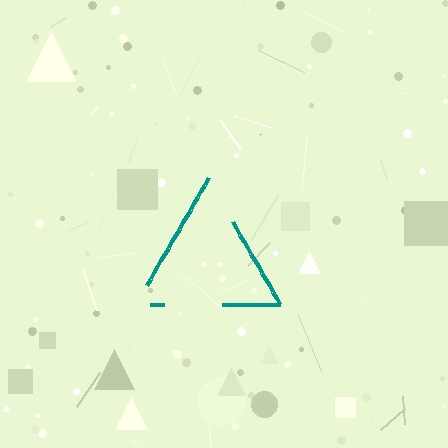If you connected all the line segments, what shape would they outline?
They would outline a triangle.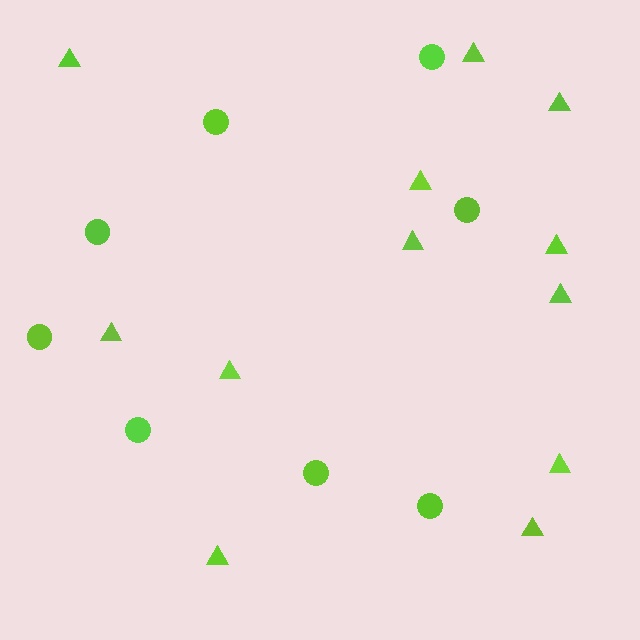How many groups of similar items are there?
There are 2 groups: one group of circles (8) and one group of triangles (12).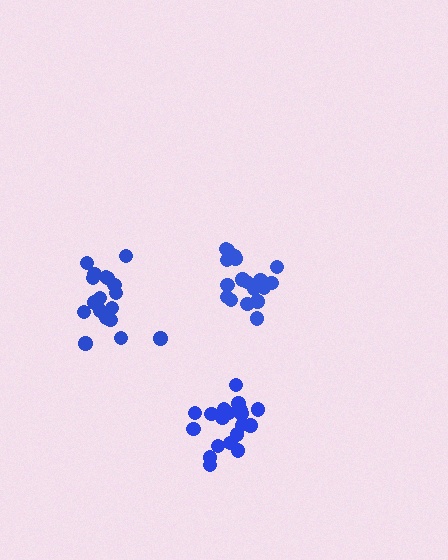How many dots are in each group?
Group 1: 18 dots, Group 2: 19 dots, Group 3: 19 dots (56 total).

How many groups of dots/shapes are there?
There are 3 groups.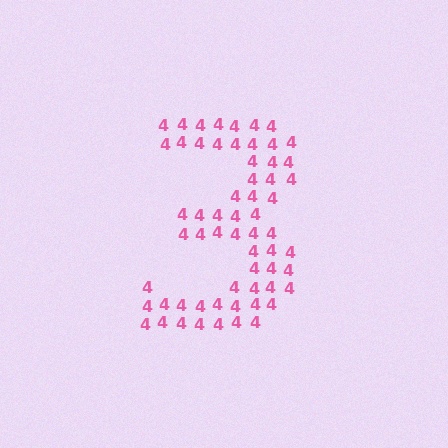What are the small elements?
The small elements are digit 4's.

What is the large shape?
The large shape is the digit 3.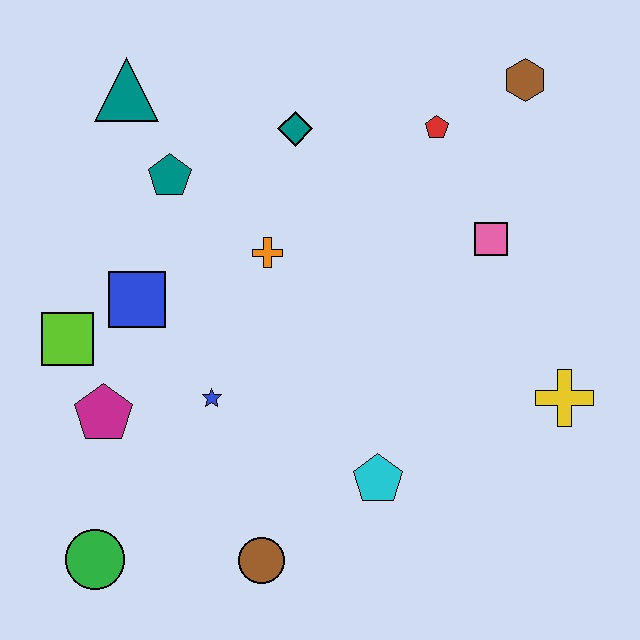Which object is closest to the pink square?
The red pentagon is closest to the pink square.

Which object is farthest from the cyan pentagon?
The teal triangle is farthest from the cyan pentagon.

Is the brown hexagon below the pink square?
No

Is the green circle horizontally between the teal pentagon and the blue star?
No